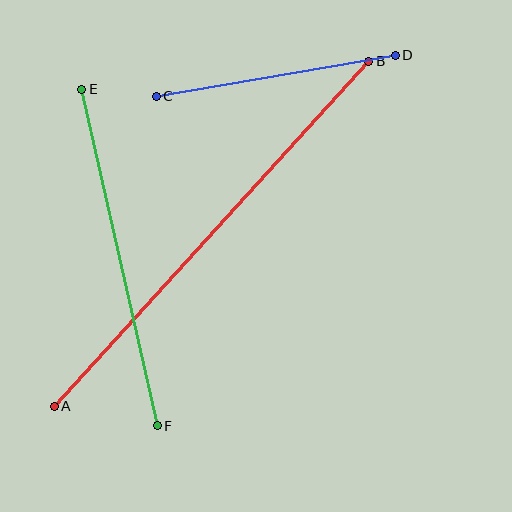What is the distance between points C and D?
The distance is approximately 243 pixels.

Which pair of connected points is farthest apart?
Points A and B are farthest apart.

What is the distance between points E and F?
The distance is approximately 345 pixels.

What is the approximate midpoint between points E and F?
The midpoint is at approximately (119, 258) pixels.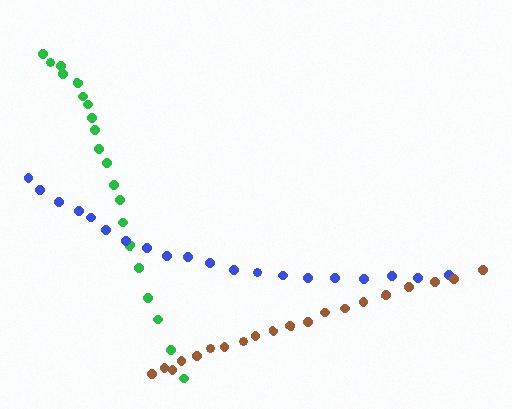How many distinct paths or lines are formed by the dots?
There are 3 distinct paths.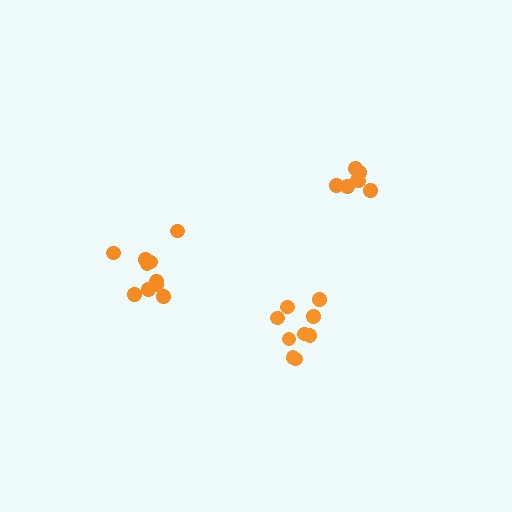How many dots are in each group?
Group 1: 9 dots, Group 2: 10 dots, Group 3: 7 dots (26 total).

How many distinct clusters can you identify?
There are 3 distinct clusters.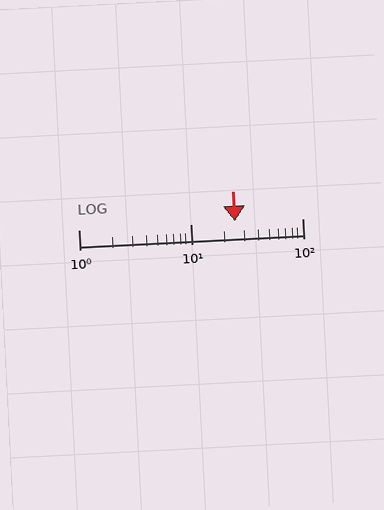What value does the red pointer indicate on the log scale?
The pointer indicates approximately 25.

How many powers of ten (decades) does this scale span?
The scale spans 2 decades, from 1 to 100.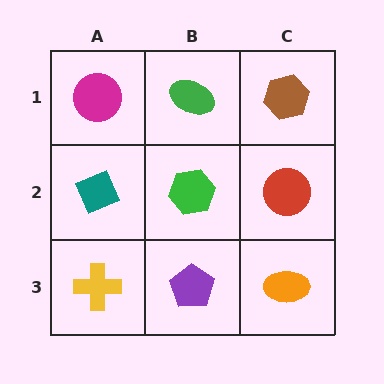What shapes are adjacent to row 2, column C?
A brown hexagon (row 1, column C), an orange ellipse (row 3, column C), a green hexagon (row 2, column B).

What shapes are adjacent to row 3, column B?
A green hexagon (row 2, column B), a yellow cross (row 3, column A), an orange ellipse (row 3, column C).